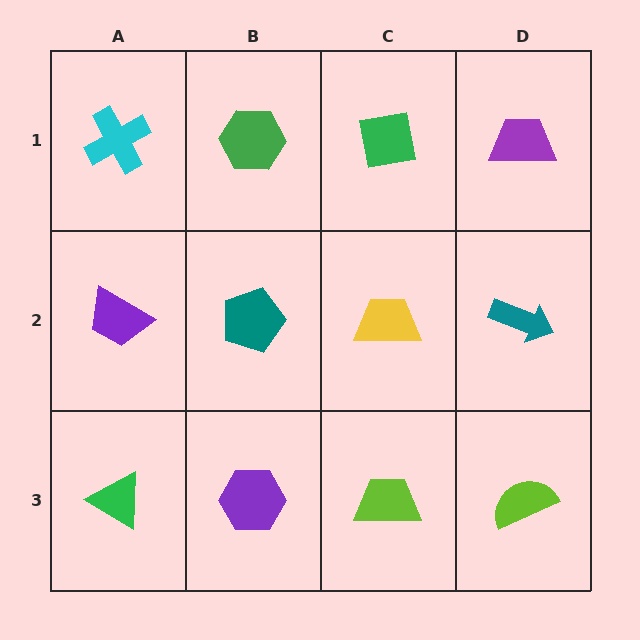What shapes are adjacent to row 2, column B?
A green hexagon (row 1, column B), a purple hexagon (row 3, column B), a purple trapezoid (row 2, column A), a yellow trapezoid (row 2, column C).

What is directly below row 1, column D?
A teal arrow.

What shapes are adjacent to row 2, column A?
A cyan cross (row 1, column A), a green triangle (row 3, column A), a teal pentagon (row 2, column B).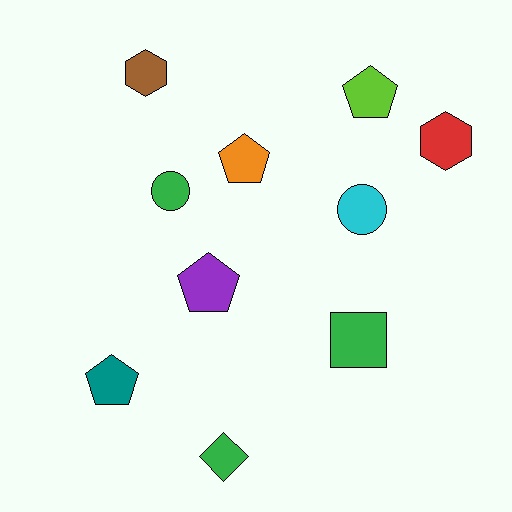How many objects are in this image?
There are 10 objects.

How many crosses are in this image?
There are no crosses.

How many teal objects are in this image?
There is 1 teal object.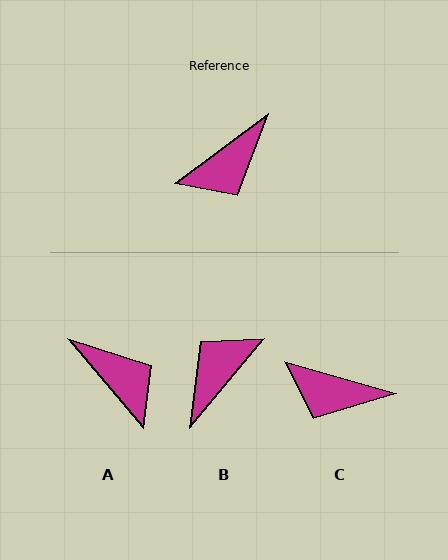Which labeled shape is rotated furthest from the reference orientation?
B, about 167 degrees away.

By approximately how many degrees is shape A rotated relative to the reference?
Approximately 93 degrees counter-clockwise.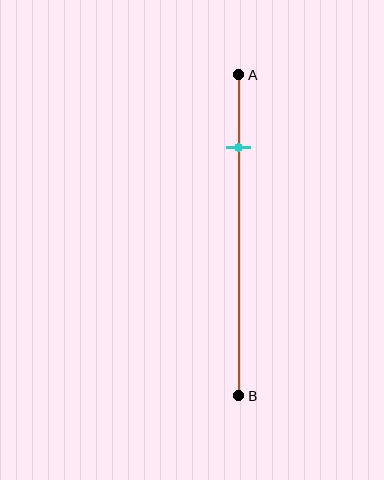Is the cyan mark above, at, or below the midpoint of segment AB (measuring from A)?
The cyan mark is above the midpoint of segment AB.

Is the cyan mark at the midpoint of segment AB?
No, the mark is at about 25% from A, not at the 50% midpoint.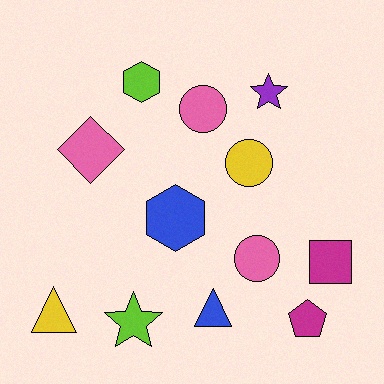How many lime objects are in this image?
There are 2 lime objects.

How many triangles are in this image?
There are 2 triangles.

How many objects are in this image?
There are 12 objects.